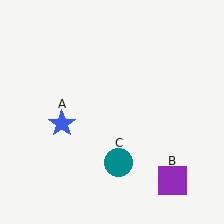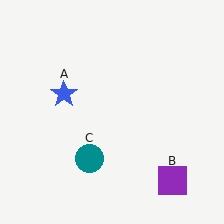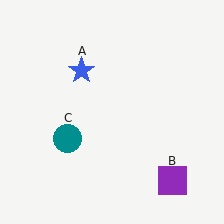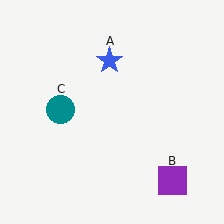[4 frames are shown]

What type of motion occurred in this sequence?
The blue star (object A), teal circle (object C) rotated clockwise around the center of the scene.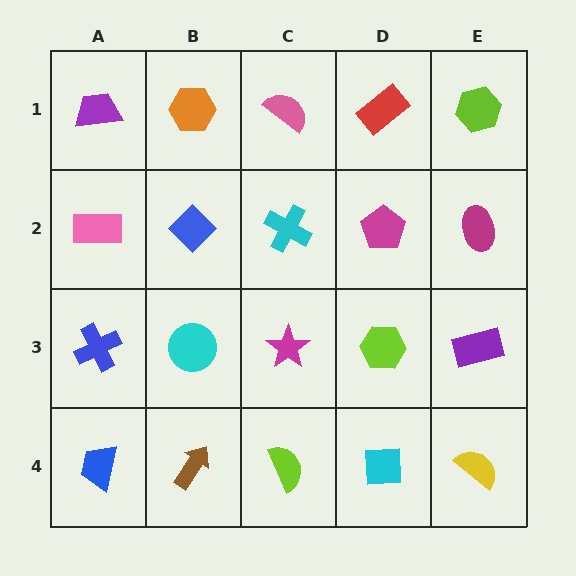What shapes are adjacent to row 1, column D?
A magenta pentagon (row 2, column D), a pink semicircle (row 1, column C), a lime hexagon (row 1, column E).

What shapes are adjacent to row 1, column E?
A magenta ellipse (row 2, column E), a red rectangle (row 1, column D).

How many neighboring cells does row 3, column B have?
4.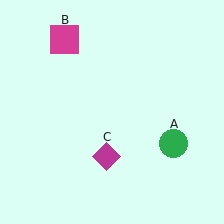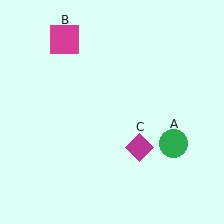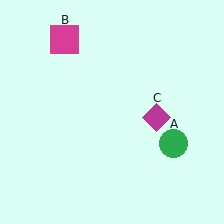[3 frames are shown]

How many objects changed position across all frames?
1 object changed position: magenta diamond (object C).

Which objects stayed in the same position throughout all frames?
Green circle (object A) and magenta square (object B) remained stationary.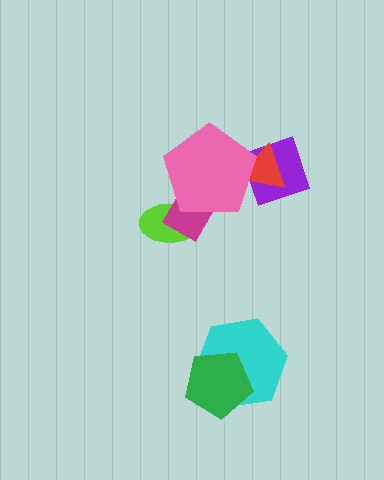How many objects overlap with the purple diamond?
2 objects overlap with the purple diamond.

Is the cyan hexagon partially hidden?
Yes, it is partially covered by another shape.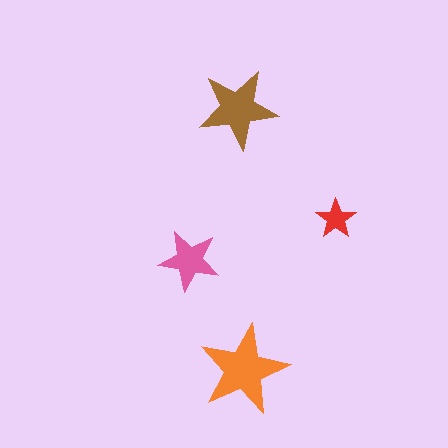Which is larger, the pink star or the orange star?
The orange one.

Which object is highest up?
The brown star is topmost.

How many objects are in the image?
There are 4 objects in the image.